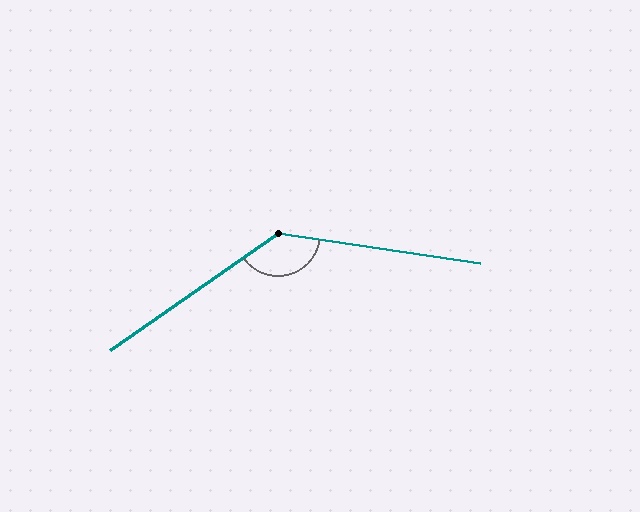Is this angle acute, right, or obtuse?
It is obtuse.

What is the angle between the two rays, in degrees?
Approximately 137 degrees.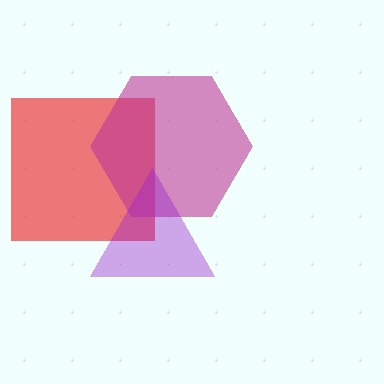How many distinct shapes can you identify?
There are 3 distinct shapes: a red square, a magenta hexagon, a purple triangle.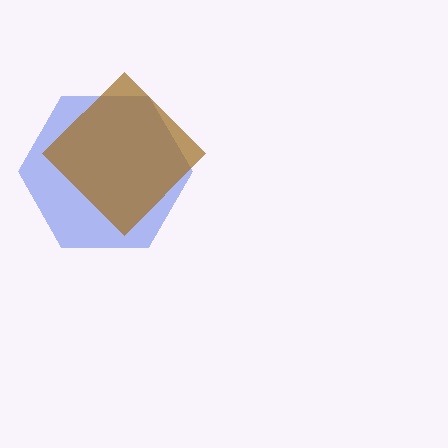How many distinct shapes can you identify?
There are 2 distinct shapes: a blue hexagon, a brown diamond.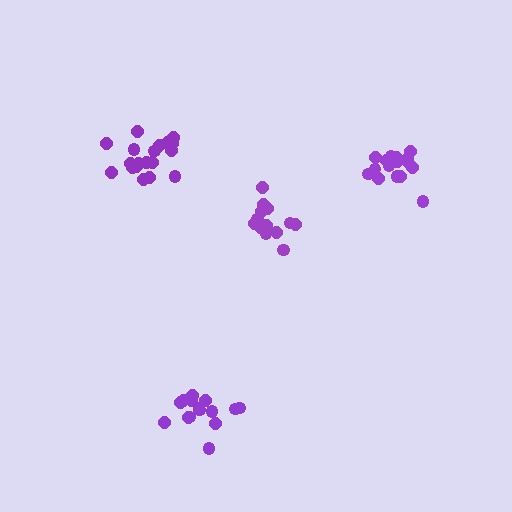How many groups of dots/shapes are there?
There are 4 groups.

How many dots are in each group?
Group 1: 17 dots, Group 2: 13 dots, Group 3: 15 dots, Group 4: 19 dots (64 total).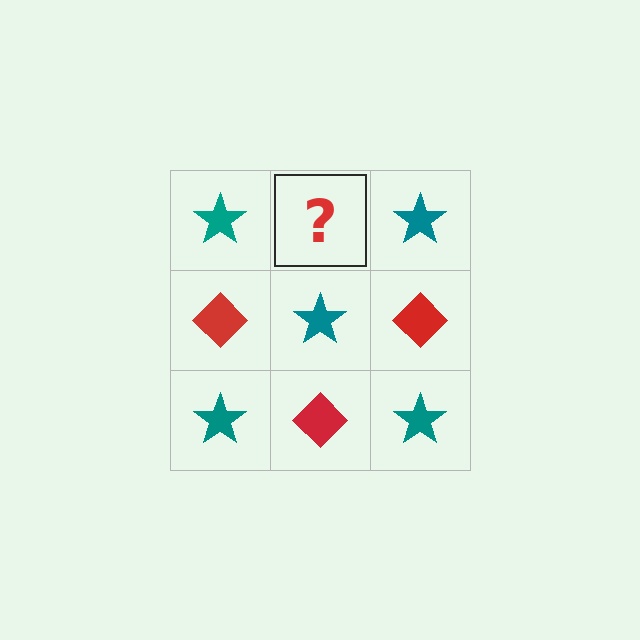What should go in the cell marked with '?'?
The missing cell should contain a red diamond.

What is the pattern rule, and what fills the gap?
The rule is that it alternates teal star and red diamond in a checkerboard pattern. The gap should be filled with a red diamond.